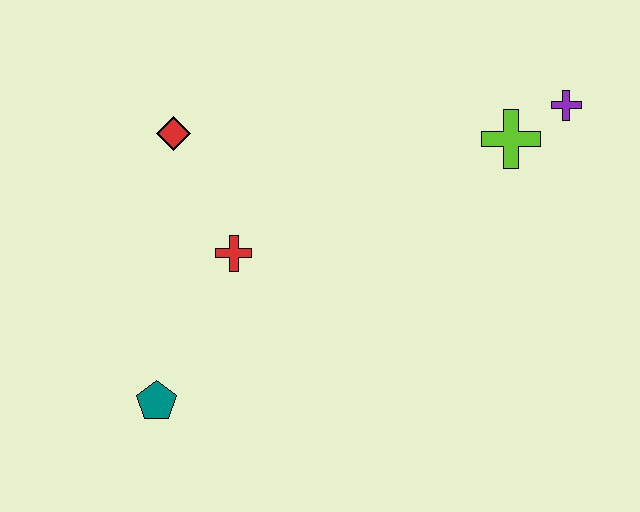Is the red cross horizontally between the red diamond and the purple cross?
Yes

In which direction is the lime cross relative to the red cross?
The lime cross is to the right of the red cross.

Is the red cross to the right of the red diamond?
Yes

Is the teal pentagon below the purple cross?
Yes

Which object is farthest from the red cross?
The purple cross is farthest from the red cross.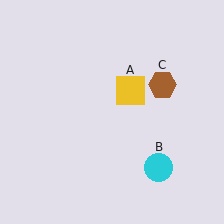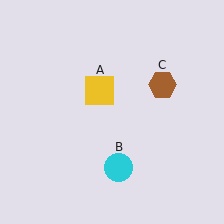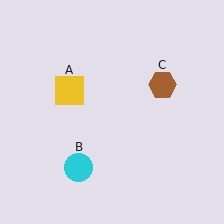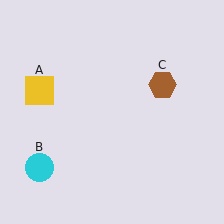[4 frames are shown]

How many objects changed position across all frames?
2 objects changed position: yellow square (object A), cyan circle (object B).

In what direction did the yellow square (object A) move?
The yellow square (object A) moved left.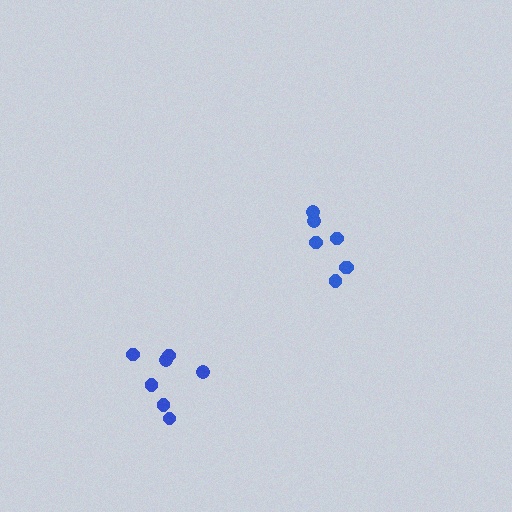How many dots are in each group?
Group 1: 7 dots, Group 2: 7 dots (14 total).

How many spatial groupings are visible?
There are 2 spatial groupings.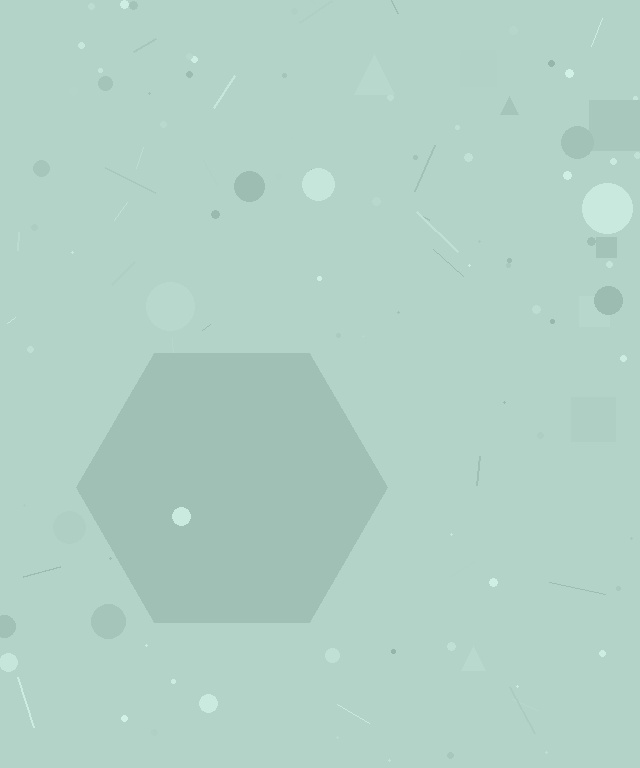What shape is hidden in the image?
A hexagon is hidden in the image.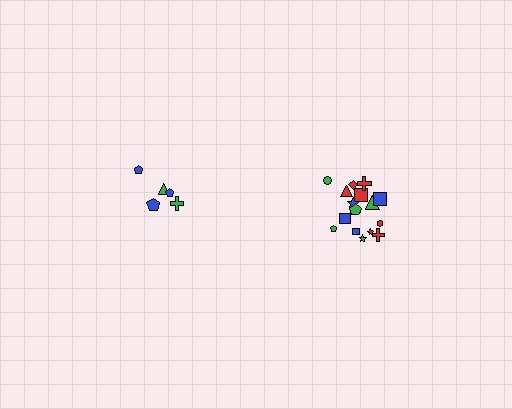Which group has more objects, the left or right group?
The right group.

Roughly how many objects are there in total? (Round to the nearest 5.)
Roughly 25 objects in total.